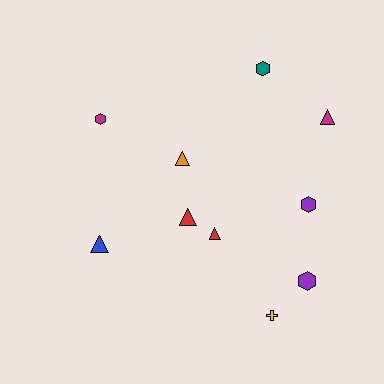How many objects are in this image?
There are 10 objects.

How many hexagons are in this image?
There are 4 hexagons.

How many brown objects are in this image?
There are no brown objects.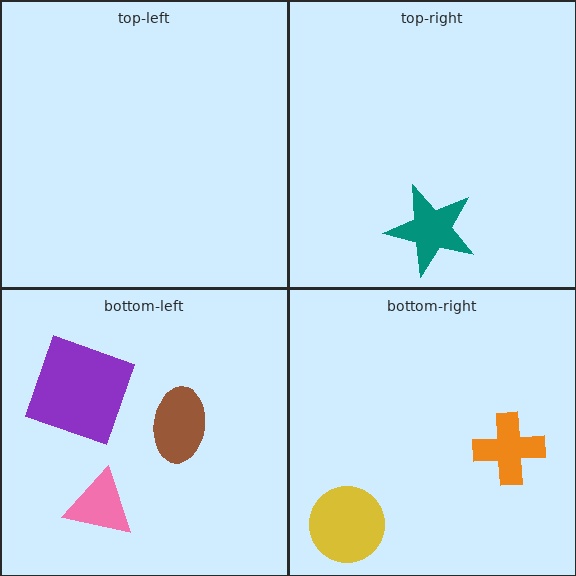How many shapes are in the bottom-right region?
2.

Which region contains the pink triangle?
The bottom-left region.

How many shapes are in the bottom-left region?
3.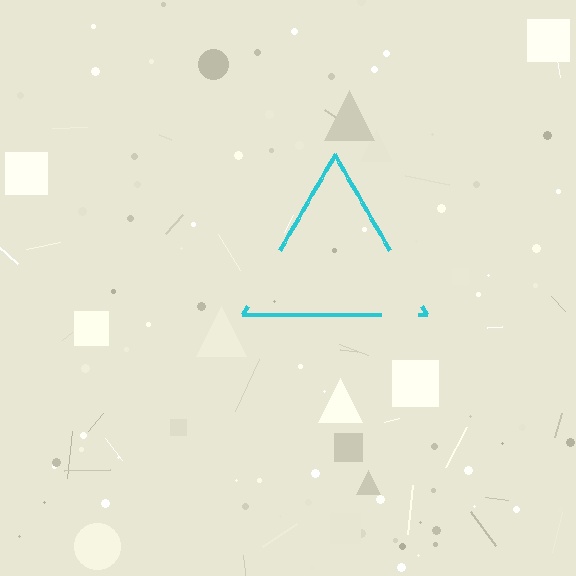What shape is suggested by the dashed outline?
The dashed outline suggests a triangle.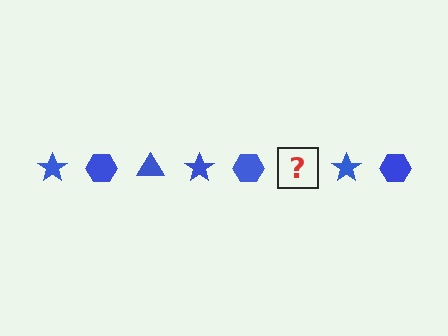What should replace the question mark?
The question mark should be replaced with a blue triangle.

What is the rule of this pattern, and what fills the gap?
The rule is that the pattern cycles through star, hexagon, triangle shapes in blue. The gap should be filled with a blue triangle.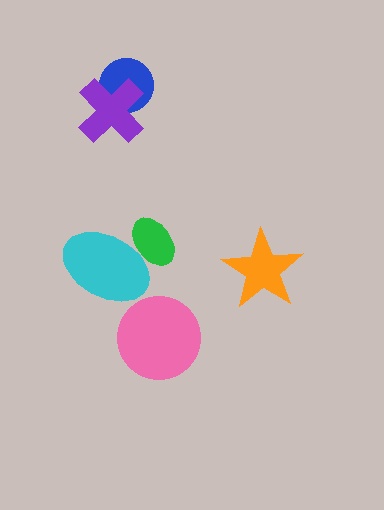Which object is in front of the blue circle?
The purple cross is in front of the blue circle.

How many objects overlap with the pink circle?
0 objects overlap with the pink circle.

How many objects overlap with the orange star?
0 objects overlap with the orange star.